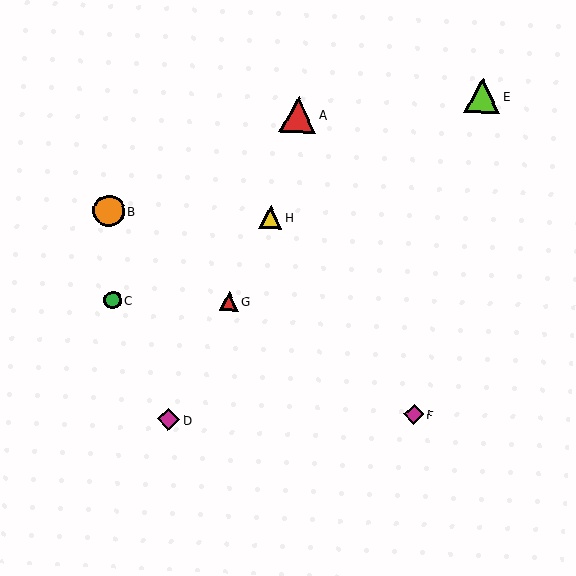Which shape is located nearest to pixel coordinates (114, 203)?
The orange circle (labeled B) at (109, 211) is nearest to that location.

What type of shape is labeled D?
Shape D is a magenta diamond.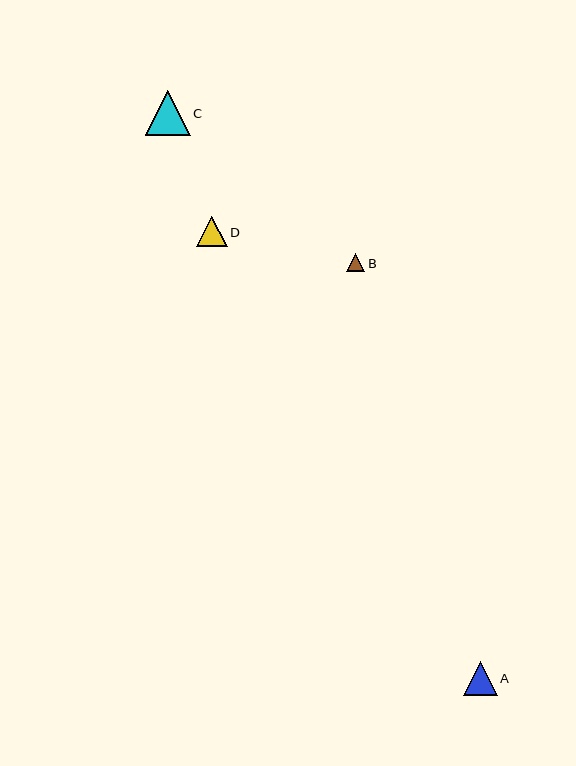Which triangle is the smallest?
Triangle B is the smallest with a size of approximately 18 pixels.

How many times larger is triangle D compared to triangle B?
Triangle D is approximately 1.7 times the size of triangle B.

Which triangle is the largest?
Triangle C is the largest with a size of approximately 45 pixels.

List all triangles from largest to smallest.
From largest to smallest: C, A, D, B.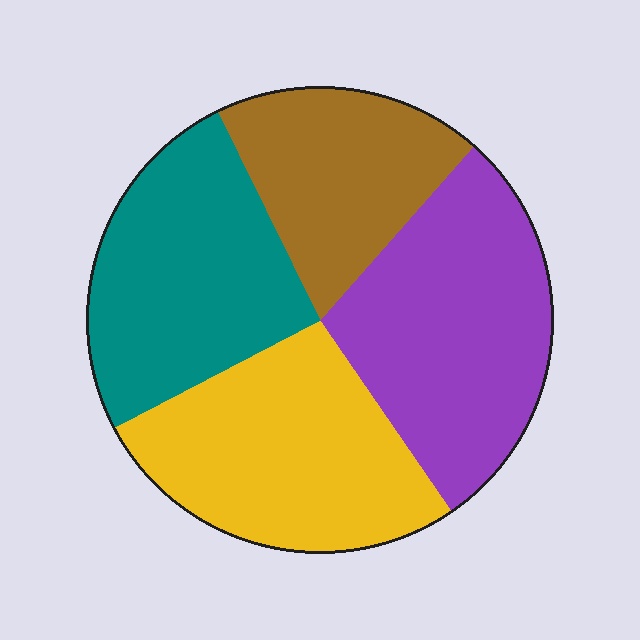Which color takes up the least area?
Brown, at roughly 20%.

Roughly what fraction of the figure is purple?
Purple covers 29% of the figure.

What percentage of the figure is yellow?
Yellow covers around 25% of the figure.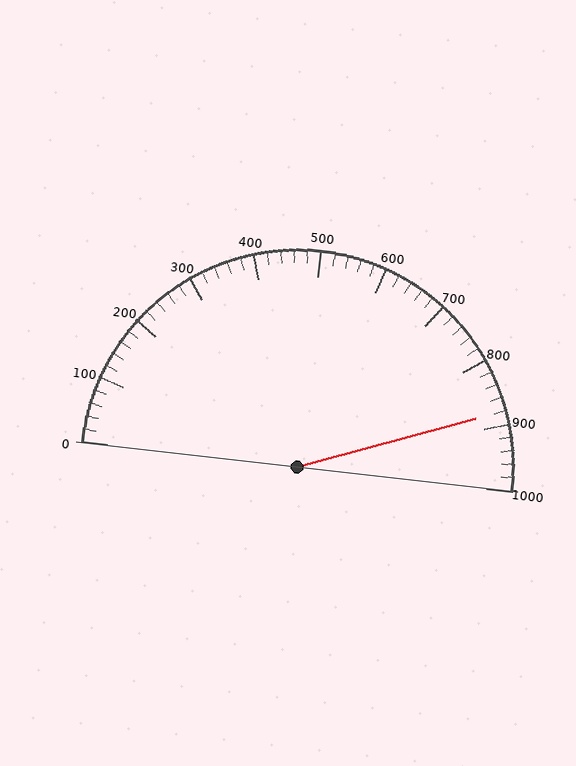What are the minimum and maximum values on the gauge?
The gauge ranges from 0 to 1000.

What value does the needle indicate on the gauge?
The needle indicates approximately 880.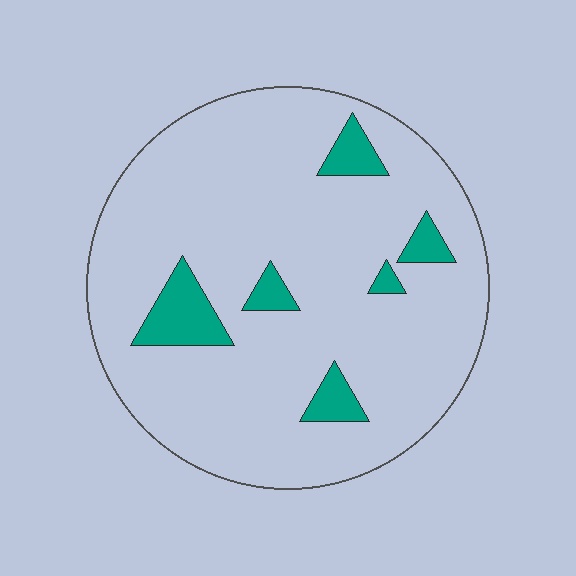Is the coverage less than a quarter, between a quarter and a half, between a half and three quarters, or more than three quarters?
Less than a quarter.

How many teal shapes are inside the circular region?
6.